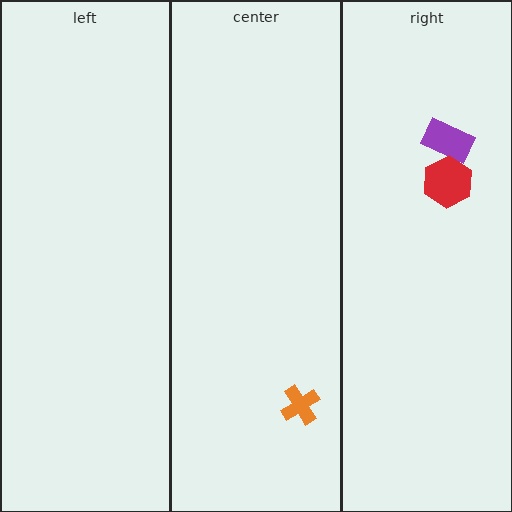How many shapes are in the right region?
2.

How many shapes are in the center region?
1.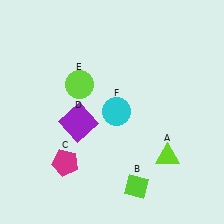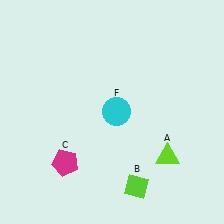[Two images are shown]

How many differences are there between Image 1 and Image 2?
There are 2 differences between the two images.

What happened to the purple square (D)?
The purple square (D) was removed in Image 2. It was in the bottom-left area of Image 1.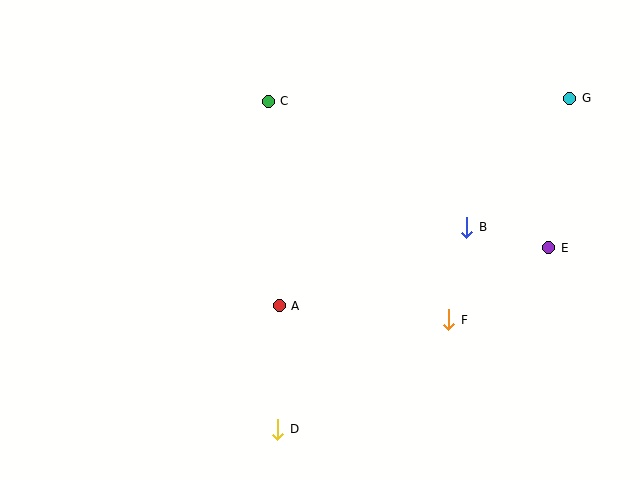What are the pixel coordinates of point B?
Point B is at (467, 227).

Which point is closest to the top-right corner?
Point G is closest to the top-right corner.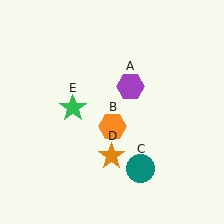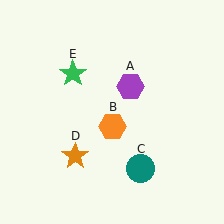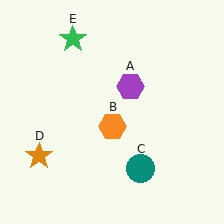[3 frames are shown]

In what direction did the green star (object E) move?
The green star (object E) moved up.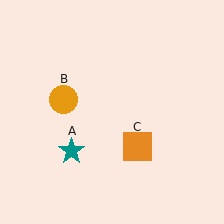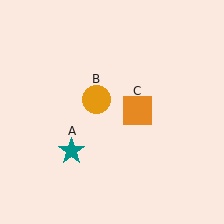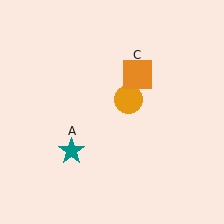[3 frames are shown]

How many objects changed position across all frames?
2 objects changed position: orange circle (object B), orange square (object C).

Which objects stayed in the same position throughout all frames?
Teal star (object A) remained stationary.